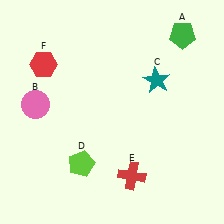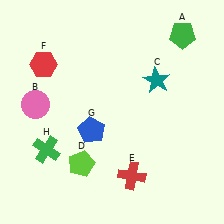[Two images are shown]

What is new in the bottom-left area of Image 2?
A blue pentagon (G) was added in the bottom-left area of Image 2.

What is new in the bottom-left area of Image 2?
A green cross (H) was added in the bottom-left area of Image 2.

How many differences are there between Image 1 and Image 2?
There are 2 differences between the two images.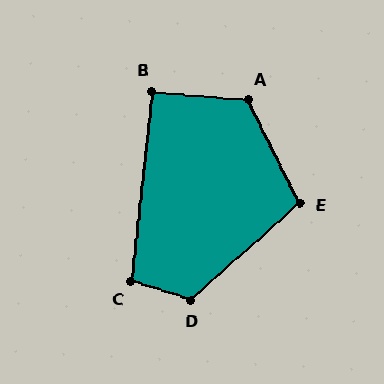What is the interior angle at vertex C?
Approximately 101 degrees (obtuse).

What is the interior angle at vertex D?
Approximately 121 degrees (obtuse).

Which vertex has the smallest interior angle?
B, at approximately 92 degrees.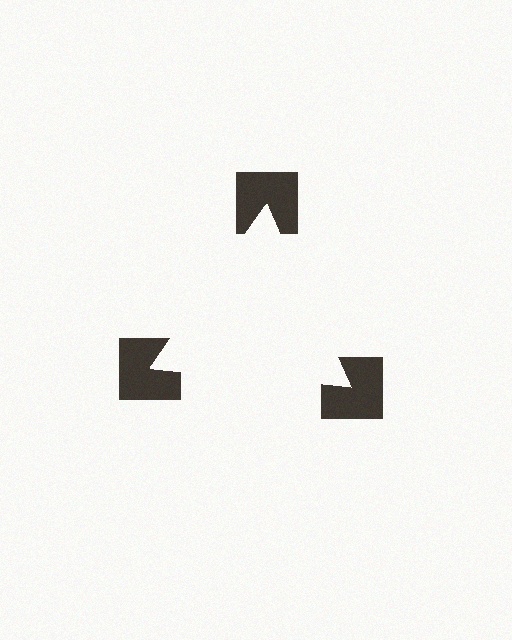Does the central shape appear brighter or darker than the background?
It typically appears slightly brighter than the background, even though no actual brightness change is drawn.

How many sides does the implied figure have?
3 sides.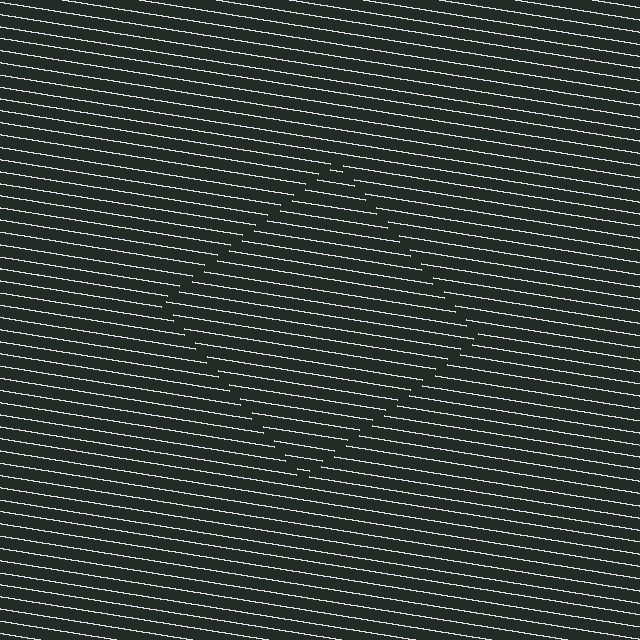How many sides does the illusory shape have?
4 sides — the line-ends trace a square.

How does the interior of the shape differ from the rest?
The interior of the shape contains the same grating, shifted by half a period — the contour is defined by the phase discontinuity where line-ends from the inner and outer gratings abut.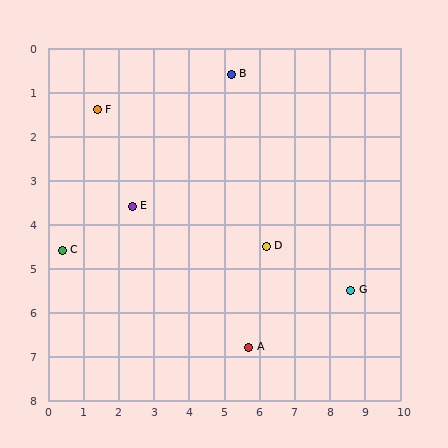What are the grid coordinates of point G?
Point G is at approximately (8.6, 5.5).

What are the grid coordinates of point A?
Point A is at approximately (5.7, 6.8).